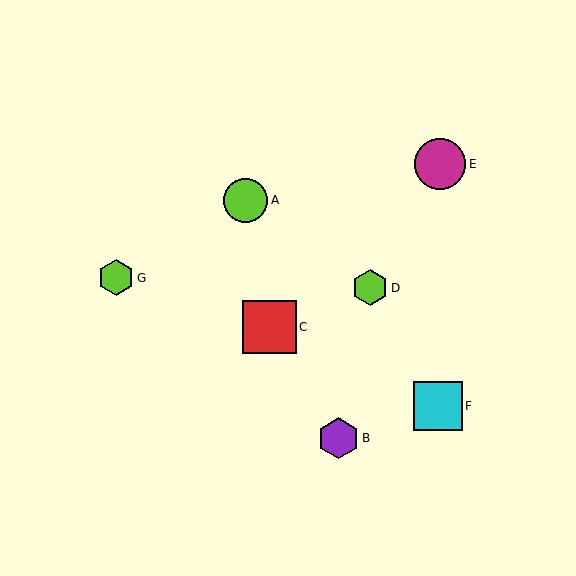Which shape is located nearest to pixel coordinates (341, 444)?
The purple hexagon (labeled B) at (338, 438) is nearest to that location.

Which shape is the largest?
The red square (labeled C) is the largest.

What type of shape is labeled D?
Shape D is a lime hexagon.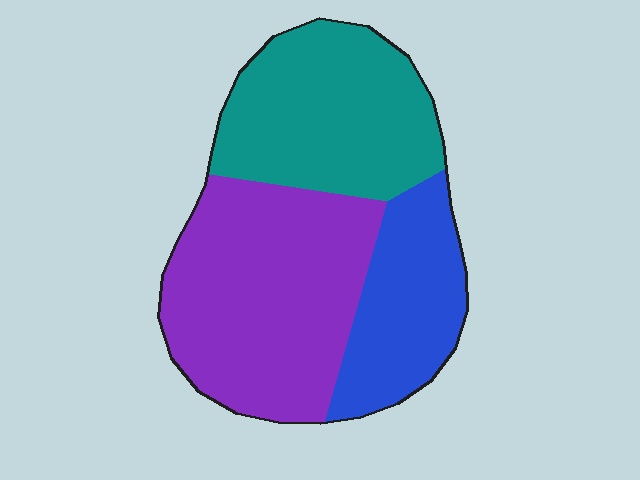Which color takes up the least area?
Blue, at roughly 20%.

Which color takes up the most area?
Purple, at roughly 45%.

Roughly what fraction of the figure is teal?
Teal takes up about one third (1/3) of the figure.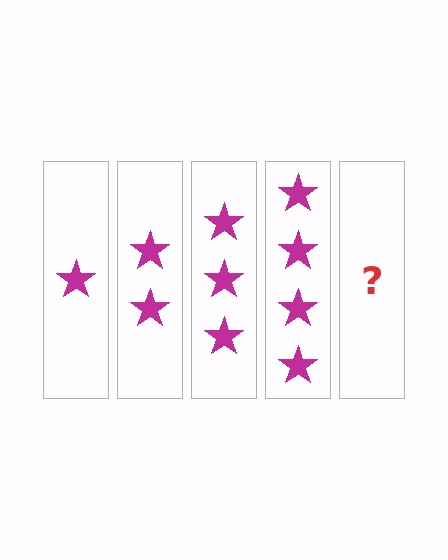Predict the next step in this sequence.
The next step is 5 stars.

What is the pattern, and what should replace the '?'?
The pattern is that each step adds one more star. The '?' should be 5 stars.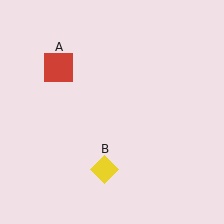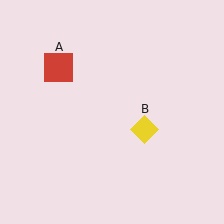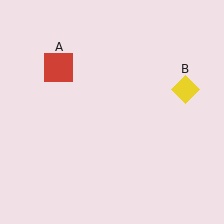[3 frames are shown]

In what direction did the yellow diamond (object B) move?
The yellow diamond (object B) moved up and to the right.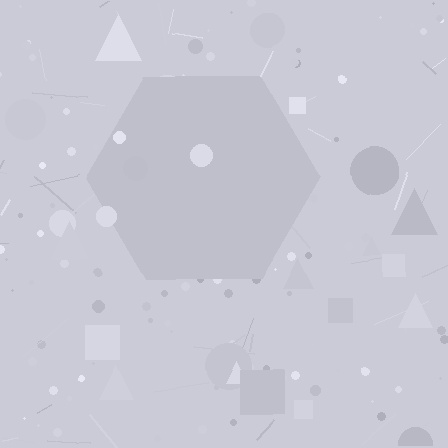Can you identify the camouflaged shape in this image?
The camouflaged shape is a hexagon.